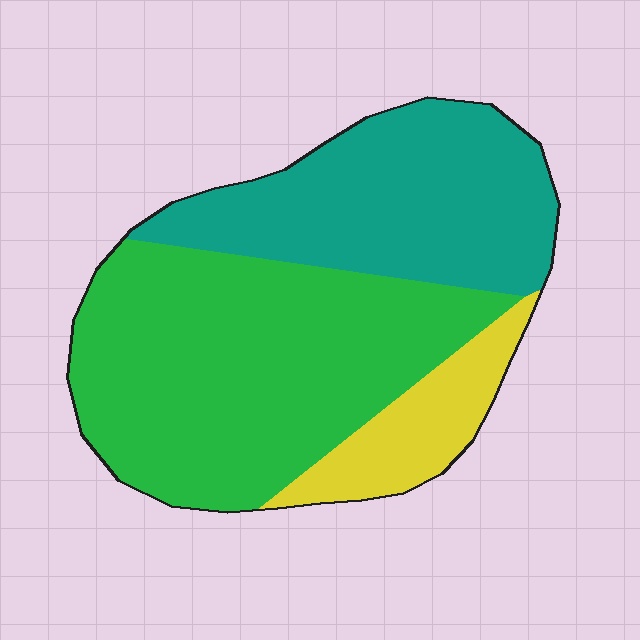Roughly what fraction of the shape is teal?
Teal takes up about one third (1/3) of the shape.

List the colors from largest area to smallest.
From largest to smallest: green, teal, yellow.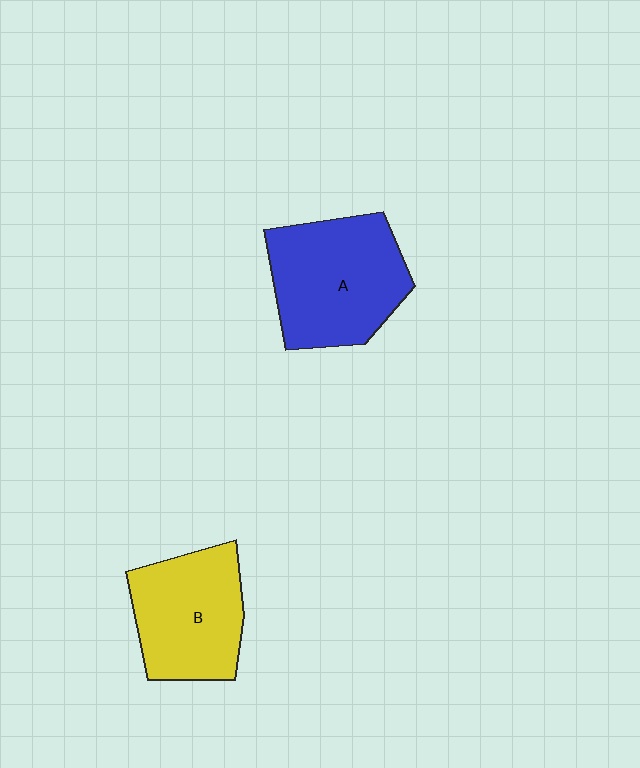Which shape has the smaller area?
Shape B (yellow).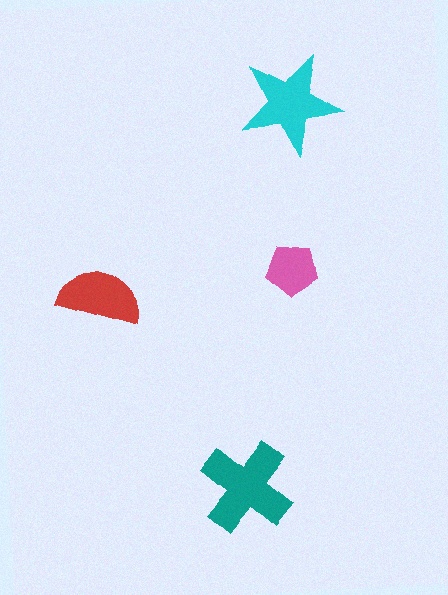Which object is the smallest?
The pink pentagon.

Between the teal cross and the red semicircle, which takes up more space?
The teal cross.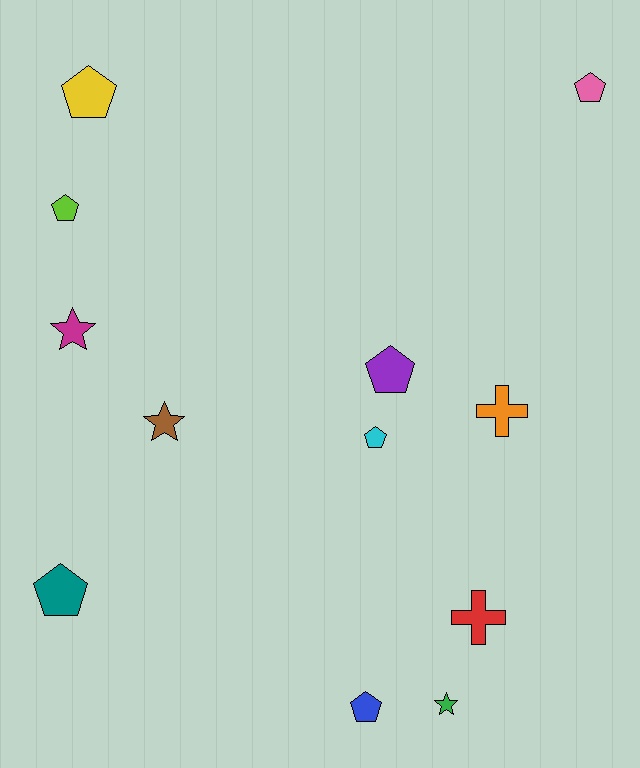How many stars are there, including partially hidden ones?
There are 3 stars.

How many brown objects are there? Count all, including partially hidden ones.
There is 1 brown object.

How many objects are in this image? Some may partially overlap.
There are 12 objects.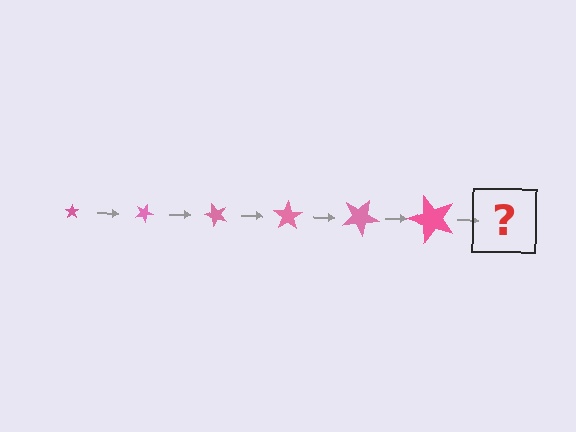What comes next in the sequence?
The next element should be a star, larger than the previous one and rotated 150 degrees from the start.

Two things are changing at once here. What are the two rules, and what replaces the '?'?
The two rules are that the star grows larger each step and it rotates 25 degrees each step. The '?' should be a star, larger than the previous one and rotated 150 degrees from the start.